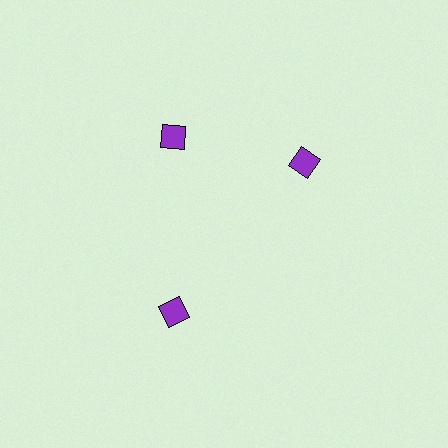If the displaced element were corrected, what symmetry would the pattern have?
It would have 3-fold rotational symmetry — the pattern would map onto itself every 120 degrees.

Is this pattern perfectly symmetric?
No. The 3 purple diamonds are arranged in a ring, but one element near the 3 o'clock position is rotated out of alignment along the ring, breaking the 3-fold rotational symmetry.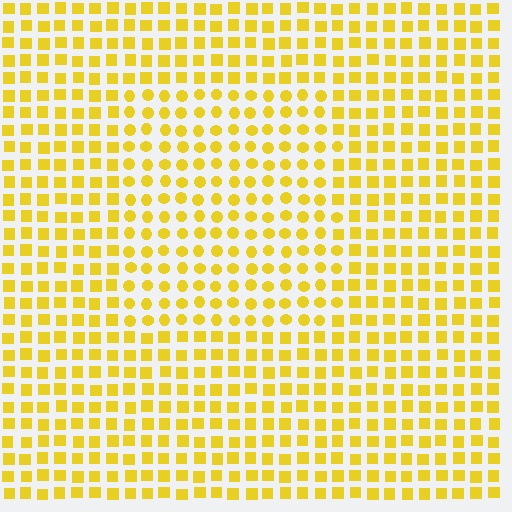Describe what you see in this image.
The image is filled with small yellow elements arranged in a uniform grid. A rectangle-shaped region contains circles, while the surrounding area contains squares. The boundary is defined purely by the change in element shape.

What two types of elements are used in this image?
The image uses circles inside the rectangle region and squares outside it.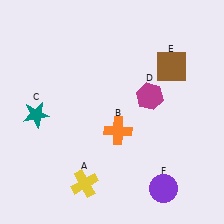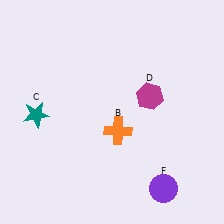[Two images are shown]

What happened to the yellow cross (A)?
The yellow cross (A) was removed in Image 2. It was in the bottom-left area of Image 1.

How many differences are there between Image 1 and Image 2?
There are 2 differences between the two images.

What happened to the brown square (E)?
The brown square (E) was removed in Image 2. It was in the top-right area of Image 1.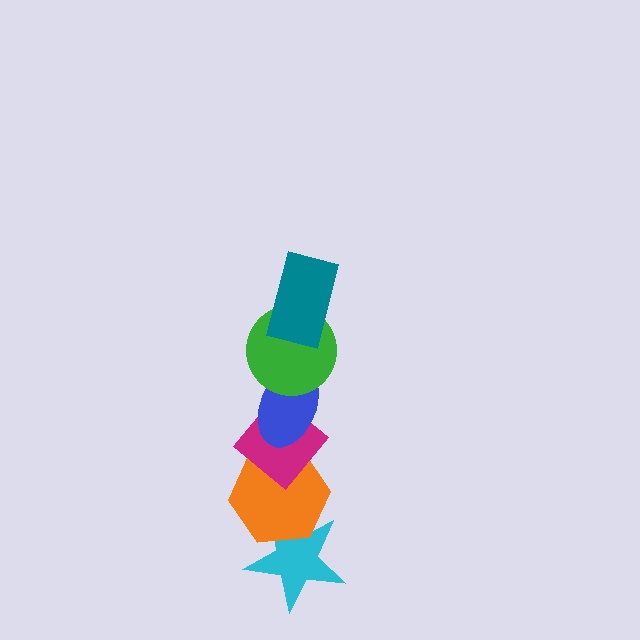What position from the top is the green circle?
The green circle is 2nd from the top.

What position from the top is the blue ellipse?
The blue ellipse is 3rd from the top.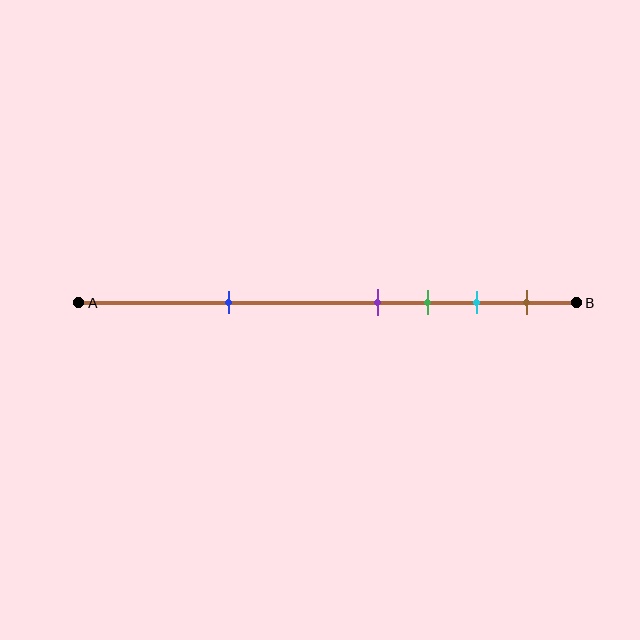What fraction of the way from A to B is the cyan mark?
The cyan mark is approximately 80% (0.8) of the way from A to B.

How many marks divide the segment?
There are 5 marks dividing the segment.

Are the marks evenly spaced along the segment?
No, the marks are not evenly spaced.